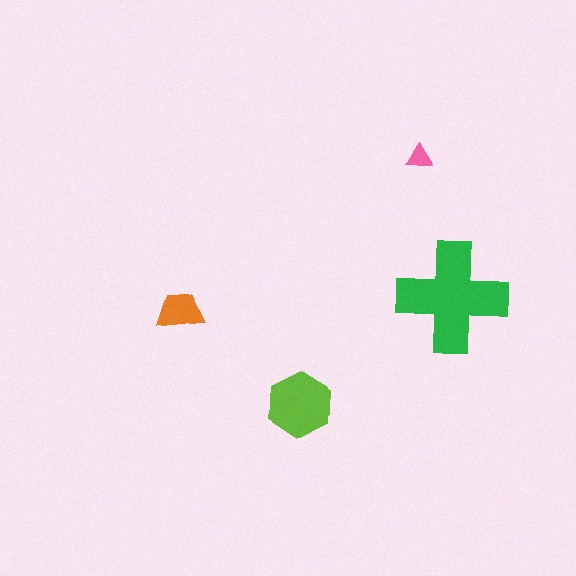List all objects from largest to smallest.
The green cross, the lime hexagon, the orange trapezoid, the pink triangle.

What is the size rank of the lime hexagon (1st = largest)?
2nd.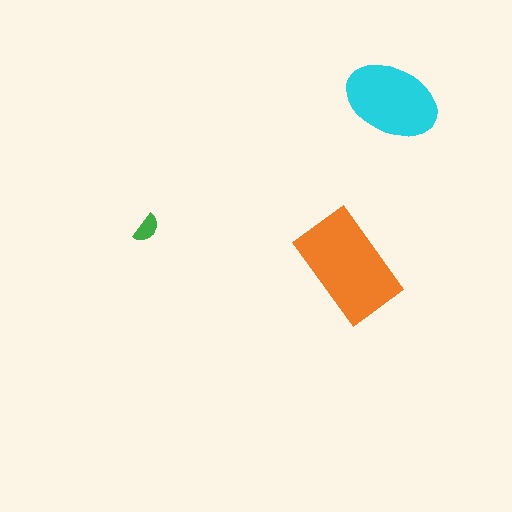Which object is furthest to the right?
The cyan ellipse is rightmost.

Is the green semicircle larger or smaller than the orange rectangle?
Smaller.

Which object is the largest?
The orange rectangle.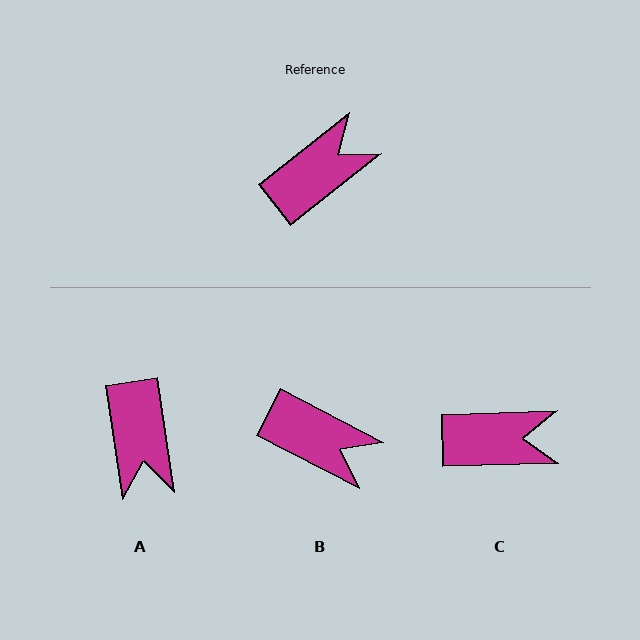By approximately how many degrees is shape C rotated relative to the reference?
Approximately 36 degrees clockwise.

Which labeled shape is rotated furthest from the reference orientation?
A, about 120 degrees away.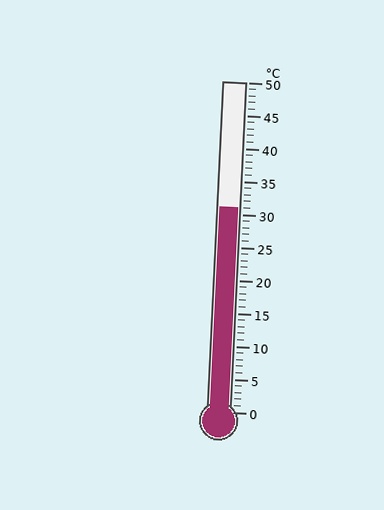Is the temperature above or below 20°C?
The temperature is above 20°C.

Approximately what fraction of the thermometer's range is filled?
The thermometer is filled to approximately 60% of its range.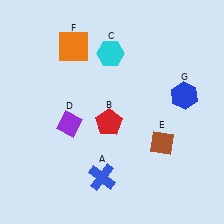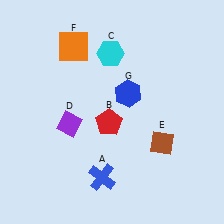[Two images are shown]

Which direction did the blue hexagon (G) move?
The blue hexagon (G) moved left.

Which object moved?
The blue hexagon (G) moved left.